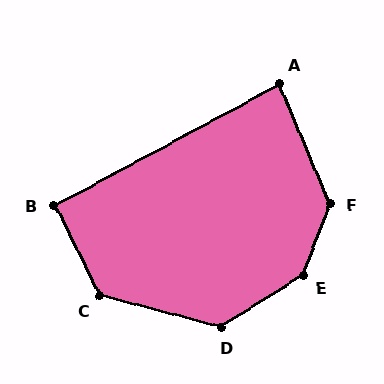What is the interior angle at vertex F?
Approximately 136 degrees (obtuse).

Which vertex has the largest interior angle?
E, at approximately 144 degrees.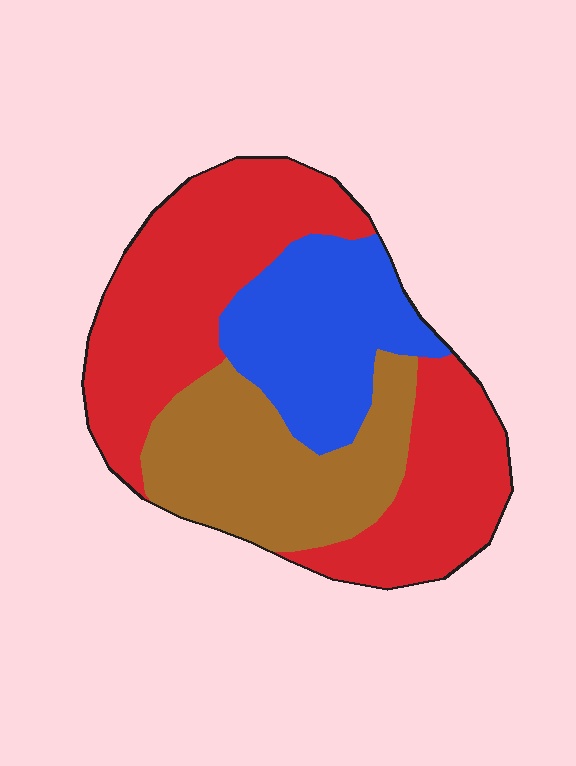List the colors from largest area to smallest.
From largest to smallest: red, brown, blue.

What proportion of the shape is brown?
Brown takes up between a quarter and a half of the shape.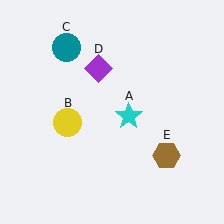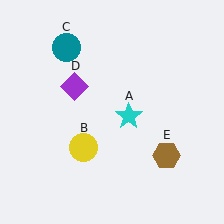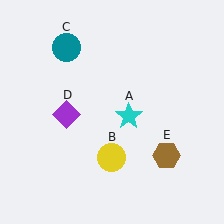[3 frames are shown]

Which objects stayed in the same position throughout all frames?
Cyan star (object A) and teal circle (object C) and brown hexagon (object E) remained stationary.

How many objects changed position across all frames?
2 objects changed position: yellow circle (object B), purple diamond (object D).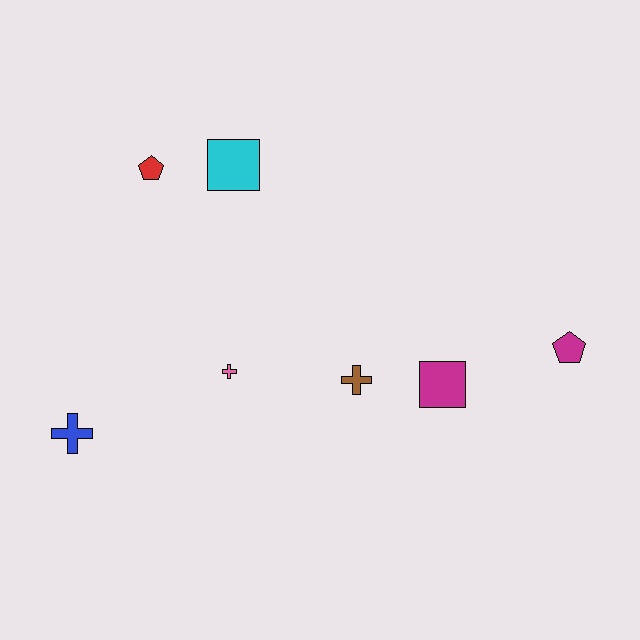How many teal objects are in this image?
There are no teal objects.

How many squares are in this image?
There are 2 squares.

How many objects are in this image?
There are 7 objects.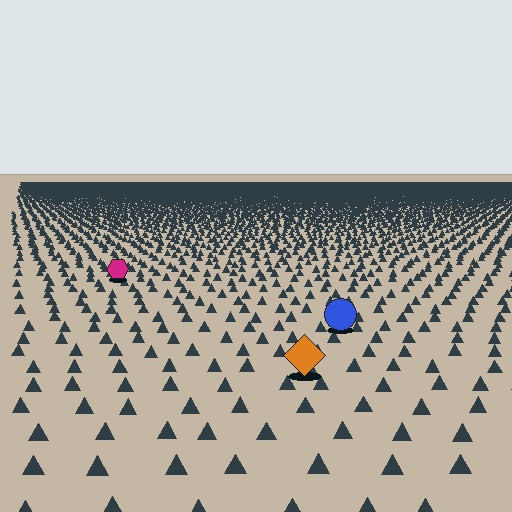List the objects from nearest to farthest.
From nearest to farthest: the orange diamond, the blue circle, the magenta hexagon.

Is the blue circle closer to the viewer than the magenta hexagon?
Yes. The blue circle is closer — you can tell from the texture gradient: the ground texture is coarser near it.